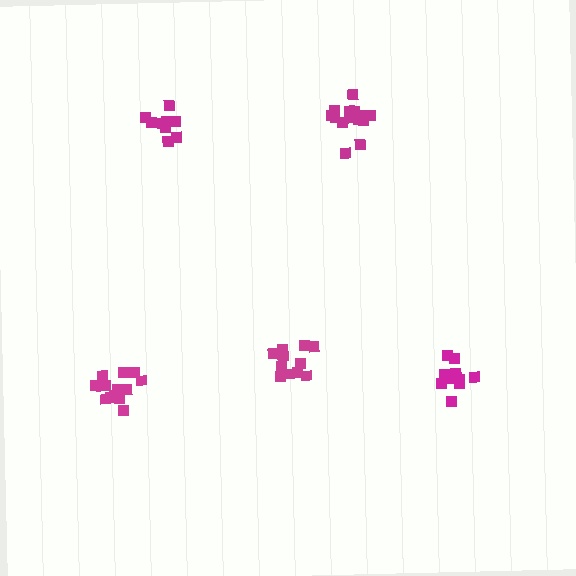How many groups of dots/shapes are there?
There are 5 groups.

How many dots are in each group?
Group 1: 11 dots, Group 2: 14 dots, Group 3: 10 dots, Group 4: 12 dots, Group 5: 14 dots (61 total).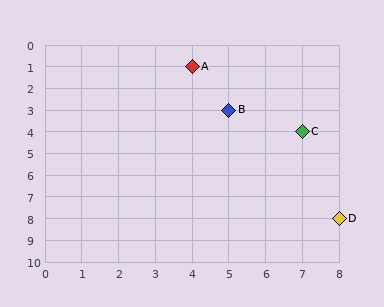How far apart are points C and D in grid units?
Points C and D are 1 column and 4 rows apart (about 4.1 grid units diagonally).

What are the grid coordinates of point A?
Point A is at grid coordinates (4, 1).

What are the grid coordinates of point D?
Point D is at grid coordinates (8, 8).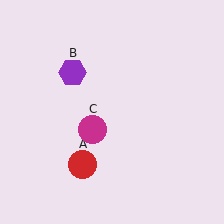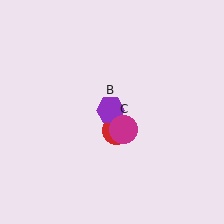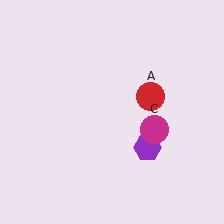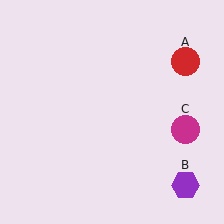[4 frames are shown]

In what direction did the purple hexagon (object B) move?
The purple hexagon (object B) moved down and to the right.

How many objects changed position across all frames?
3 objects changed position: red circle (object A), purple hexagon (object B), magenta circle (object C).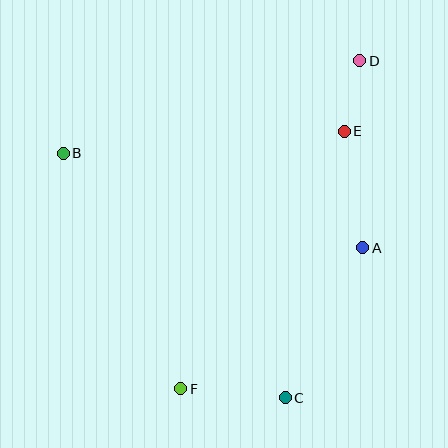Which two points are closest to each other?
Points D and E are closest to each other.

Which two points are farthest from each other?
Points D and F are farthest from each other.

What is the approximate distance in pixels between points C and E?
The distance between C and E is approximately 273 pixels.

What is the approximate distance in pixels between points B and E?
The distance between B and E is approximately 282 pixels.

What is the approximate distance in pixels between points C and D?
The distance between C and D is approximately 345 pixels.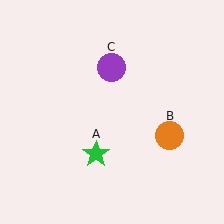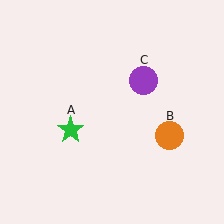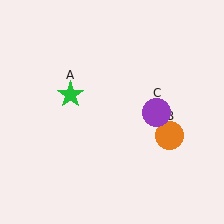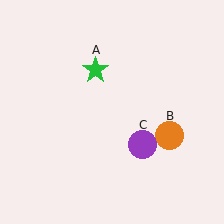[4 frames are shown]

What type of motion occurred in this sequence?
The green star (object A), purple circle (object C) rotated clockwise around the center of the scene.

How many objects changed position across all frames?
2 objects changed position: green star (object A), purple circle (object C).